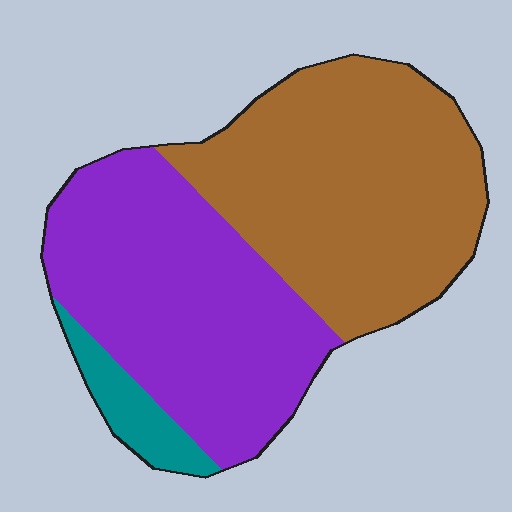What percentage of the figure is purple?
Purple takes up between a third and a half of the figure.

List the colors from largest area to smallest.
From largest to smallest: brown, purple, teal.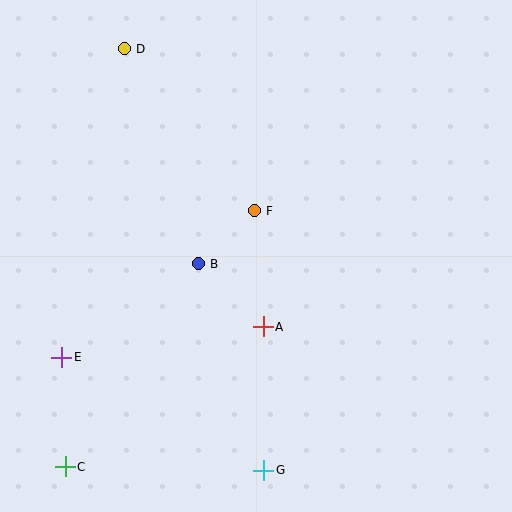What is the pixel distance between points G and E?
The distance between G and E is 232 pixels.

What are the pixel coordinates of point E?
Point E is at (62, 357).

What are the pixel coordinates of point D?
Point D is at (124, 49).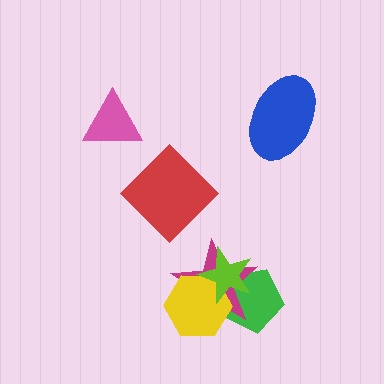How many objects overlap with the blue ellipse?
0 objects overlap with the blue ellipse.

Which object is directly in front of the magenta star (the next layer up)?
The yellow hexagon is directly in front of the magenta star.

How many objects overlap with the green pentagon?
3 objects overlap with the green pentagon.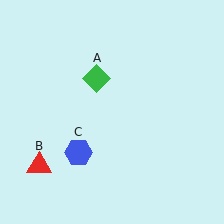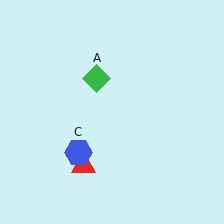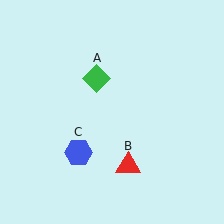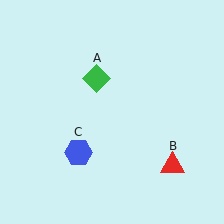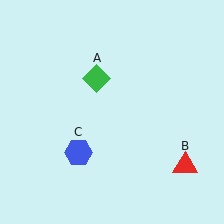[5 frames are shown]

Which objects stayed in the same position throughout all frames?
Green diamond (object A) and blue hexagon (object C) remained stationary.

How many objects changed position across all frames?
1 object changed position: red triangle (object B).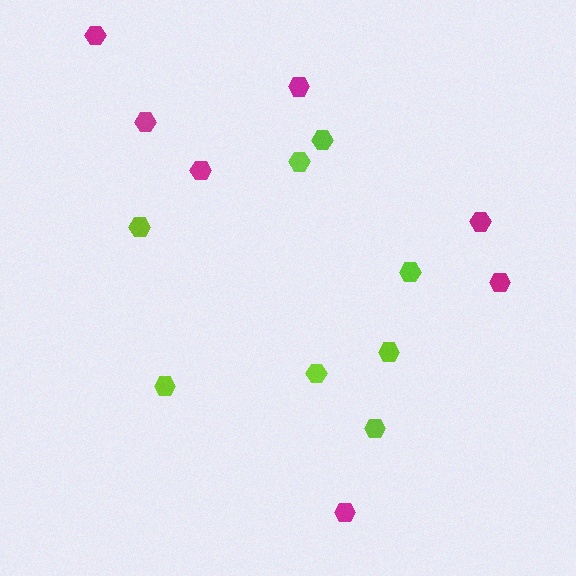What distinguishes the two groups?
There are 2 groups: one group of lime hexagons (8) and one group of magenta hexagons (7).